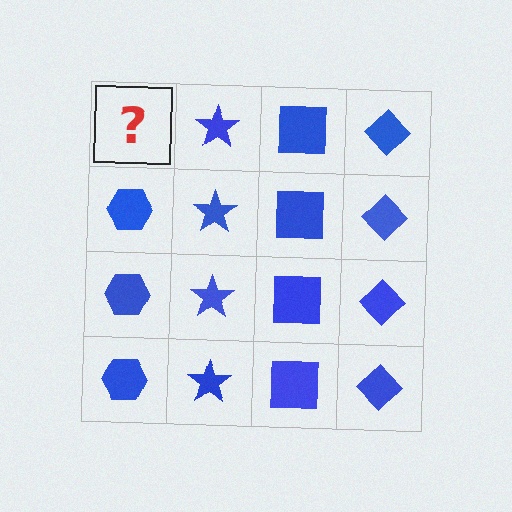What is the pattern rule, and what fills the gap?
The rule is that each column has a consistent shape. The gap should be filled with a blue hexagon.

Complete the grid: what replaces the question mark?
The question mark should be replaced with a blue hexagon.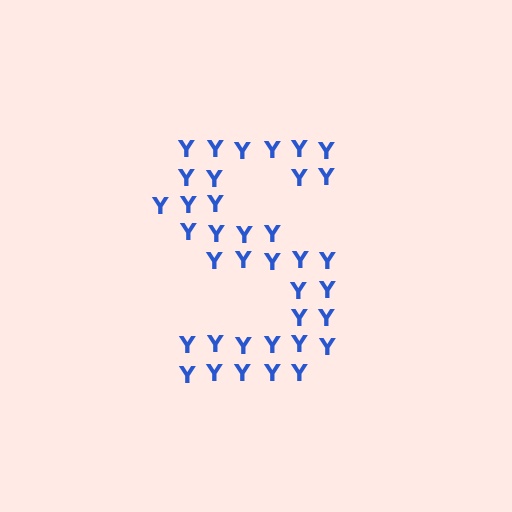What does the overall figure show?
The overall figure shows the letter S.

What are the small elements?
The small elements are letter Y's.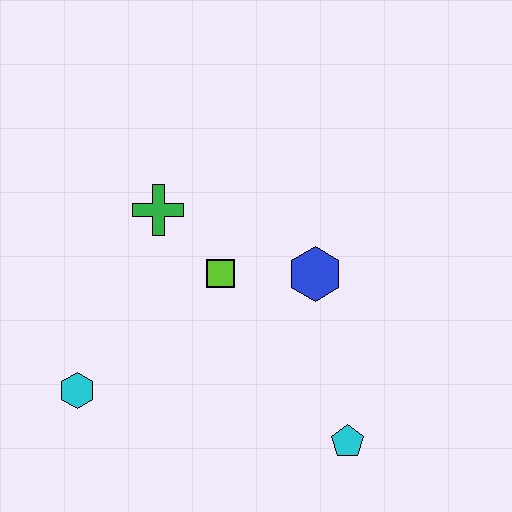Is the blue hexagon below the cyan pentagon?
No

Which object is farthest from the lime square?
The cyan pentagon is farthest from the lime square.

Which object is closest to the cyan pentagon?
The blue hexagon is closest to the cyan pentagon.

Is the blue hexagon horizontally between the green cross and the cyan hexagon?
No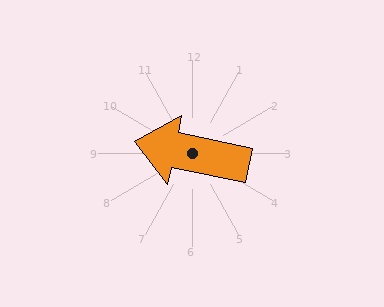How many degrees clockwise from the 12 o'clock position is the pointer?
Approximately 282 degrees.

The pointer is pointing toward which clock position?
Roughly 9 o'clock.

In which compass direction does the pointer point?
West.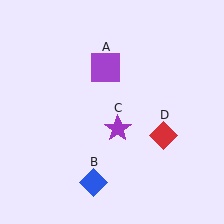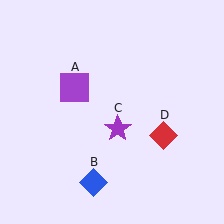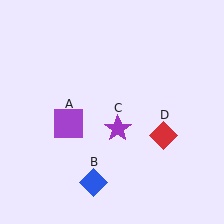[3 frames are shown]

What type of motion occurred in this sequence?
The purple square (object A) rotated counterclockwise around the center of the scene.